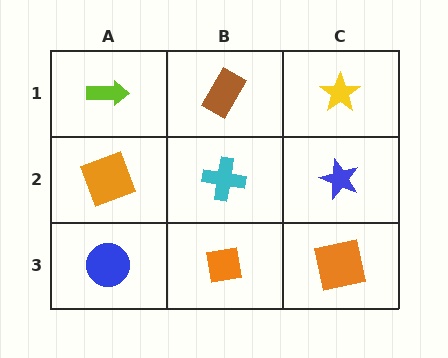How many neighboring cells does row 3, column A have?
2.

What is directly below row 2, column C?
An orange square.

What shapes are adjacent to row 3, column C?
A blue star (row 2, column C), an orange square (row 3, column B).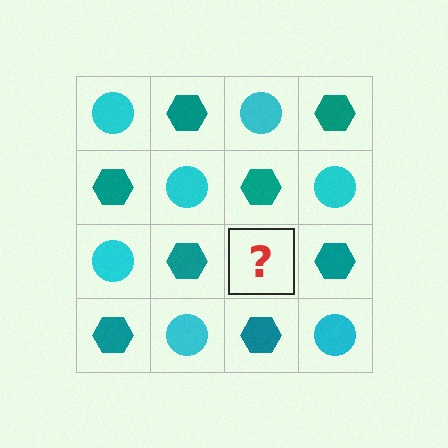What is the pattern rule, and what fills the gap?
The rule is that it alternates cyan circle and teal hexagon in a checkerboard pattern. The gap should be filled with a cyan circle.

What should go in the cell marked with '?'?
The missing cell should contain a cyan circle.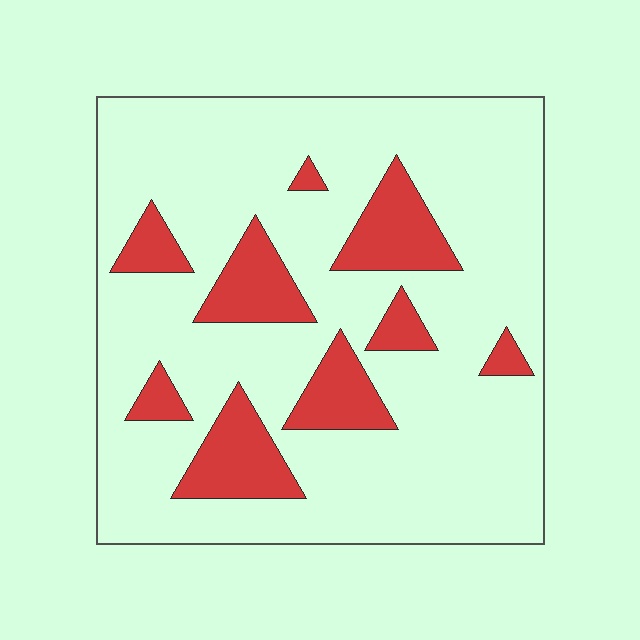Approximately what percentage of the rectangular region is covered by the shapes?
Approximately 20%.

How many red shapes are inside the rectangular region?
9.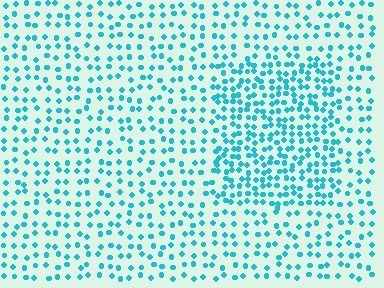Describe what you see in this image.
The image contains small cyan elements arranged at two different densities. A rectangle-shaped region is visible where the elements are more densely packed than the surrounding area.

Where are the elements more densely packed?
The elements are more densely packed inside the rectangle boundary.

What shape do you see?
I see a rectangle.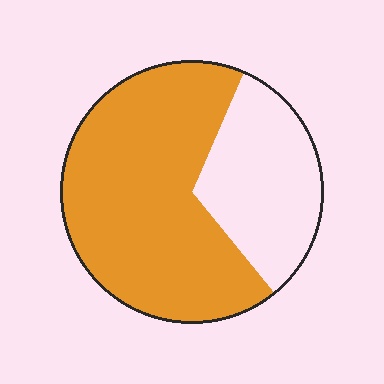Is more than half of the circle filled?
Yes.